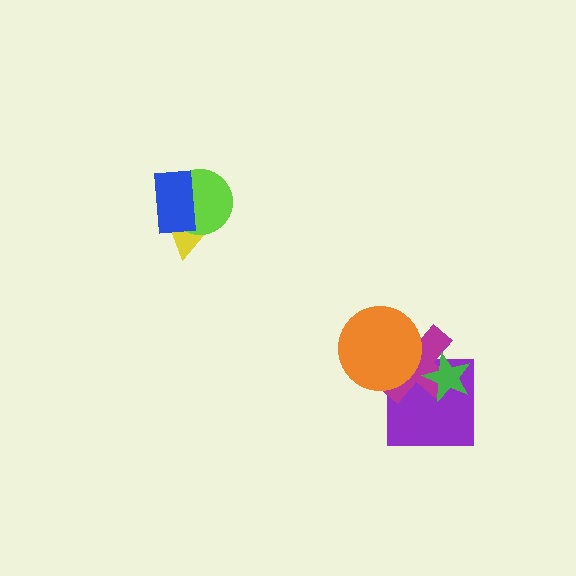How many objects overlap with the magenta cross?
3 objects overlap with the magenta cross.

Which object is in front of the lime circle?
The blue rectangle is in front of the lime circle.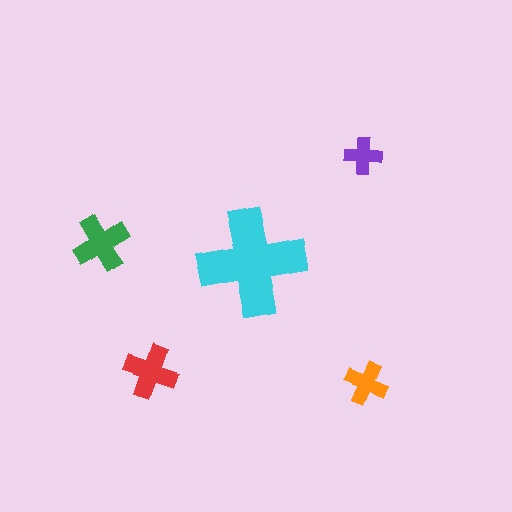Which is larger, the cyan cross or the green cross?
The cyan one.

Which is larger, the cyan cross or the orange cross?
The cyan one.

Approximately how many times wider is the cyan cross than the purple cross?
About 3 times wider.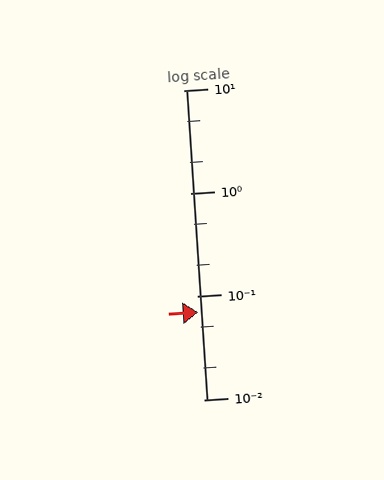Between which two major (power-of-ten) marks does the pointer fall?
The pointer is between 0.01 and 0.1.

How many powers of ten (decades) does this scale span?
The scale spans 3 decades, from 0.01 to 10.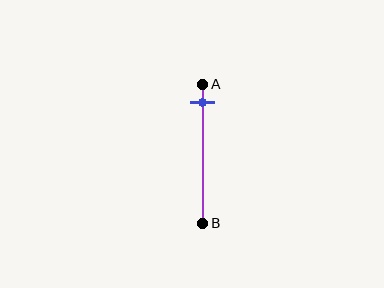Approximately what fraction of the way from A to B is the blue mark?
The blue mark is approximately 15% of the way from A to B.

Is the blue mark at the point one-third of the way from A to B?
No, the mark is at about 15% from A, not at the 33% one-third point.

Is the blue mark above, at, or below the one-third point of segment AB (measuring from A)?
The blue mark is above the one-third point of segment AB.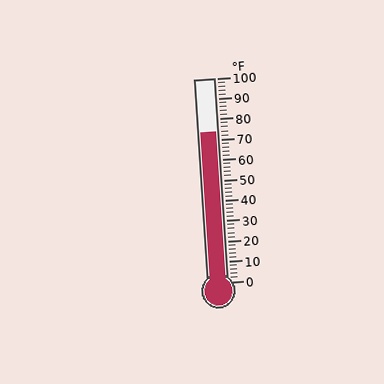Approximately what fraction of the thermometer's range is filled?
The thermometer is filled to approximately 75% of its range.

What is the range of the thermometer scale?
The thermometer scale ranges from 0°F to 100°F.